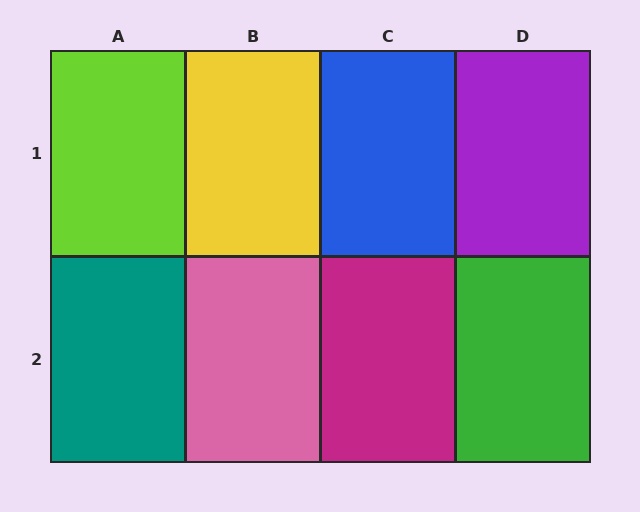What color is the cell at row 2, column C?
Magenta.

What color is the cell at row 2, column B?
Pink.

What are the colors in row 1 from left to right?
Lime, yellow, blue, purple.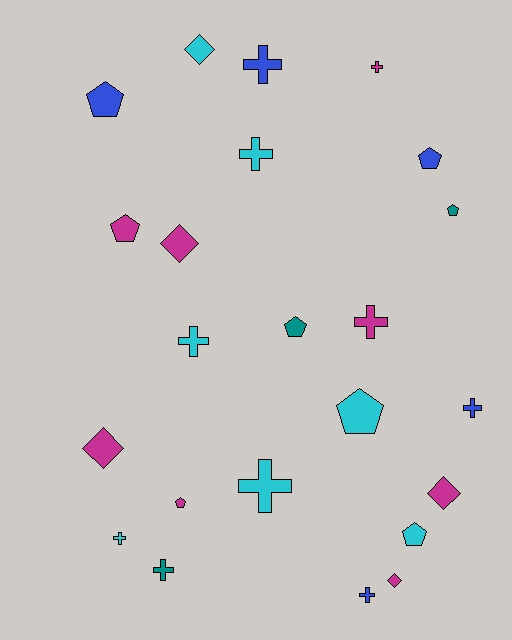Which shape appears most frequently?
Cross, with 10 objects.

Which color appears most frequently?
Magenta, with 8 objects.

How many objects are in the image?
There are 23 objects.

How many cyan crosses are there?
There are 4 cyan crosses.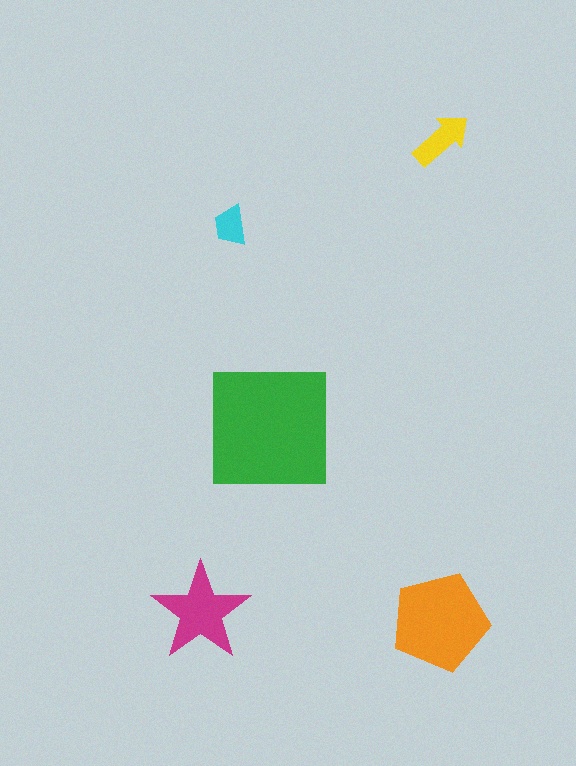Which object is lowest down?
The orange pentagon is bottommost.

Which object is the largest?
The green square.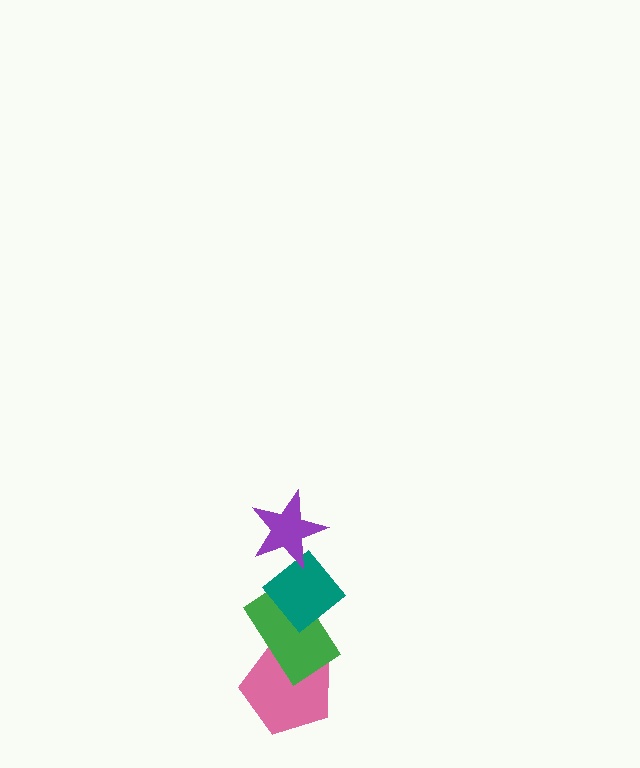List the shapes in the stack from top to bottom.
From top to bottom: the purple star, the teal diamond, the green rectangle, the pink pentagon.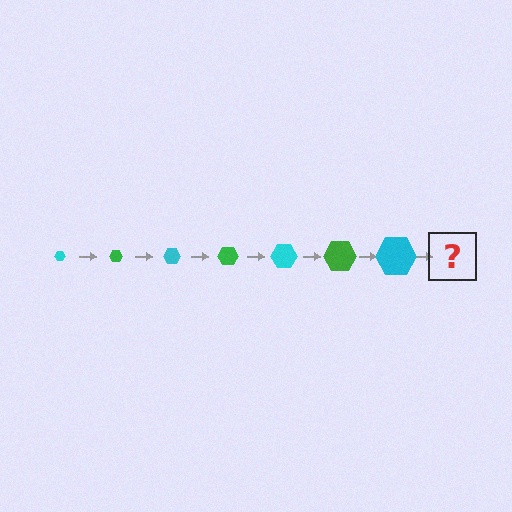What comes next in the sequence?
The next element should be a green hexagon, larger than the previous one.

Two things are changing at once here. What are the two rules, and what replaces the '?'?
The two rules are that the hexagon grows larger each step and the color cycles through cyan and green. The '?' should be a green hexagon, larger than the previous one.